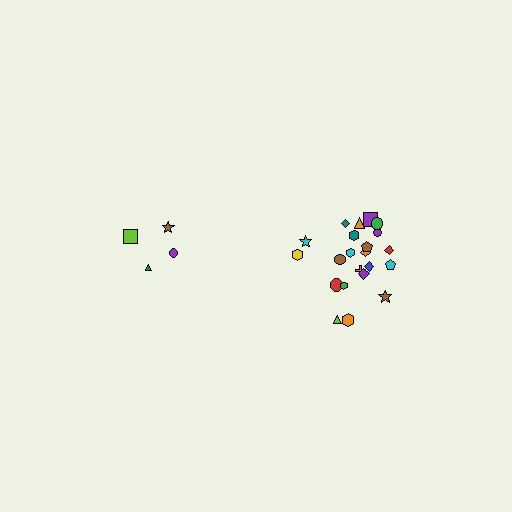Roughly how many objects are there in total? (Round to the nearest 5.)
Roughly 25 objects in total.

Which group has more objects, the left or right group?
The right group.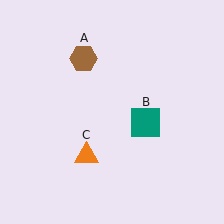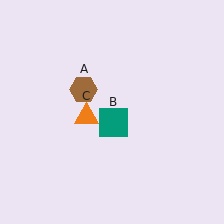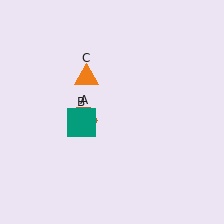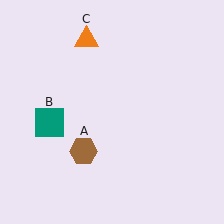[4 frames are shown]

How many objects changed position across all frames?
3 objects changed position: brown hexagon (object A), teal square (object B), orange triangle (object C).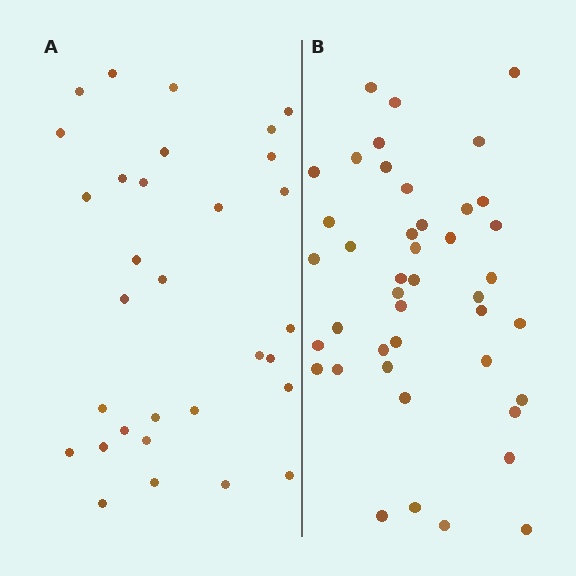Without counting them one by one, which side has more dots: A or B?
Region B (the right region) has more dots.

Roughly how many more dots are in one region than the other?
Region B has roughly 12 or so more dots than region A.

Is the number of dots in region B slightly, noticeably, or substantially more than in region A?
Region B has noticeably more, but not dramatically so. The ratio is roughly 1.4 to 1.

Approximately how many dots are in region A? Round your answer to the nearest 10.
About 30 dots. (The exact count is 31, which rounds to 30.)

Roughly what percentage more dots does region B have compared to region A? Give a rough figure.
About 40% more.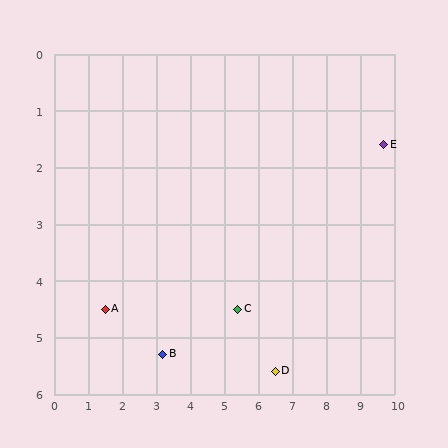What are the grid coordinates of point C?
Point C is at approximately (5.4, 4.5).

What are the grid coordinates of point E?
Point E is at approximately (9.7, 1.6).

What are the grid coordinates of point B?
Point B is at approximately (3.2, 5.3).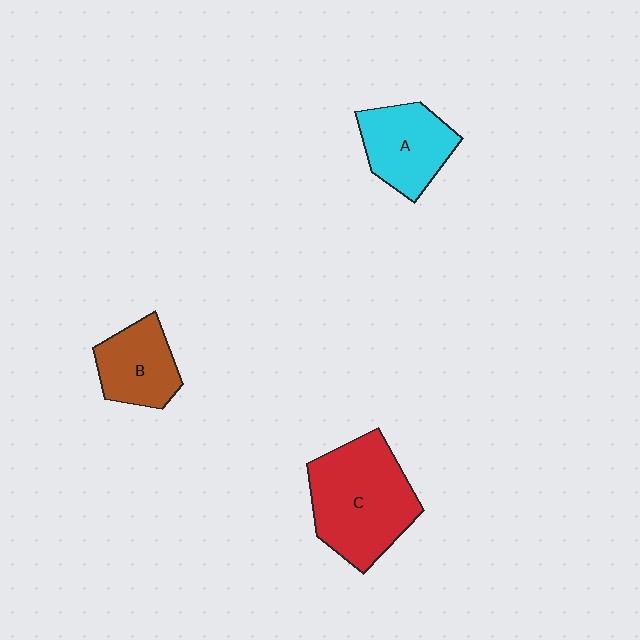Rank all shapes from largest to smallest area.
From largest to smallest: C (red), A (cyan), B (brown).